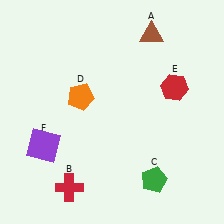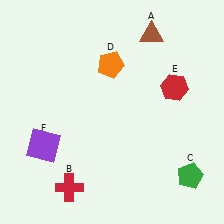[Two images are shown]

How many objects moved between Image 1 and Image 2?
2 objects moved between the two images.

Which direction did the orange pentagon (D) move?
The orange pentagon (D) moved up.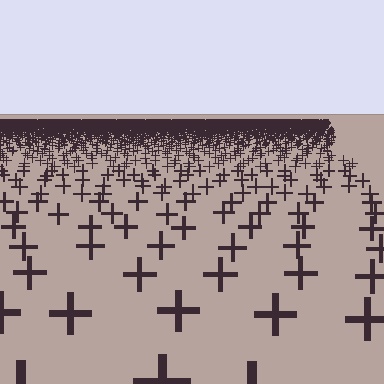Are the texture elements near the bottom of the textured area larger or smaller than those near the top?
Larger. Near the bottom, elements are closer to the viewer and appear at a bigger on-screen size.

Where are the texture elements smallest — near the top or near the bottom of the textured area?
Near the top.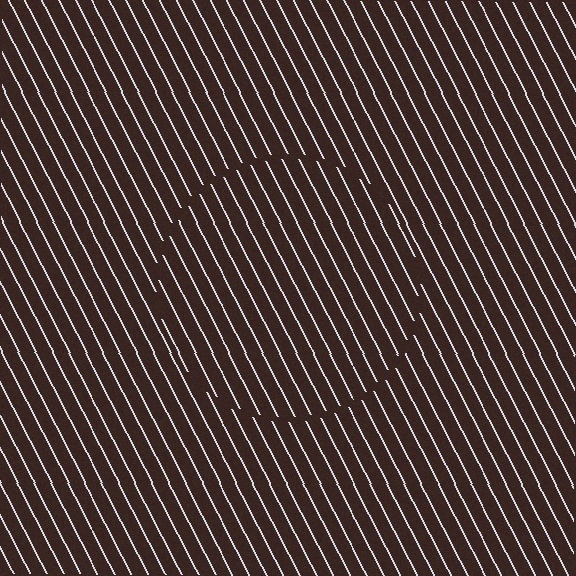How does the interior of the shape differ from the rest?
The interior of the shape contains the same grating, shifted by half a period — the contour is defined by the phase discontinuity where line-ends from the inner and outer gratings abut.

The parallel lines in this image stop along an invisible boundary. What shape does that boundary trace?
An illusory circle. The interior of the shape contains the same grating, shifted by half a period — the contour is defined by the phase discontinuity where line-ends from the inner and outer gratings abut.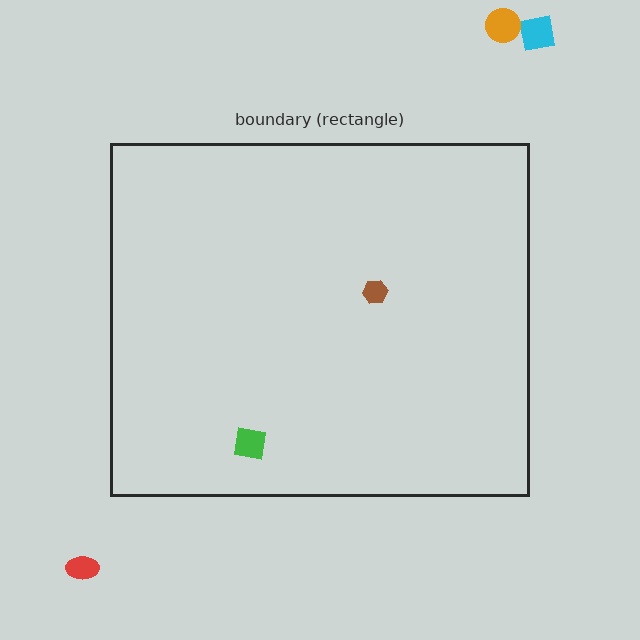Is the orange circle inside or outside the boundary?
Outside.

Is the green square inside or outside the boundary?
Inside.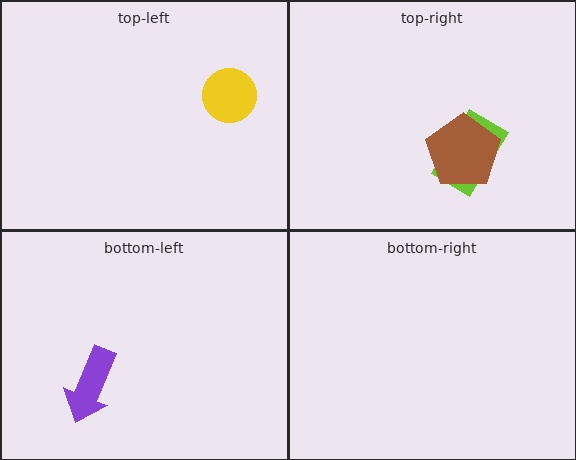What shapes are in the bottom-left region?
The purple arrow.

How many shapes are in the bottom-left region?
1.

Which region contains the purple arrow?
The bottom-left region.